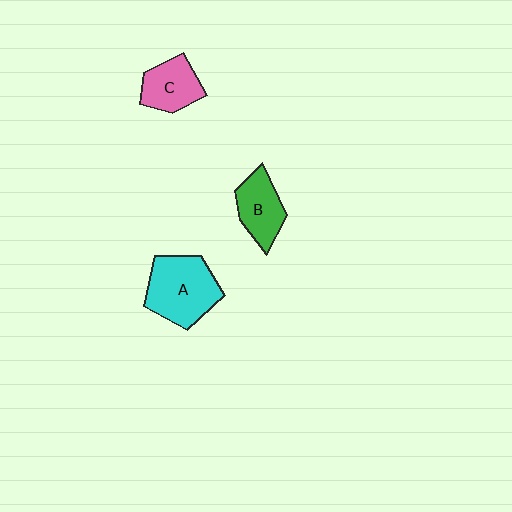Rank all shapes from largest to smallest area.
From largest to smallest: A (cyan), B (green), C (pink).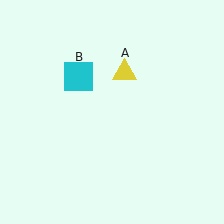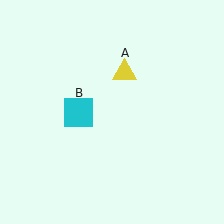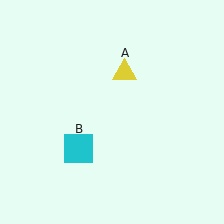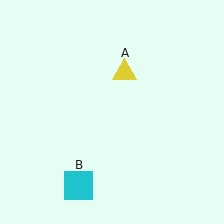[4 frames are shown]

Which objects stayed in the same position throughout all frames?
Yellow triangle (object A) remained stationary.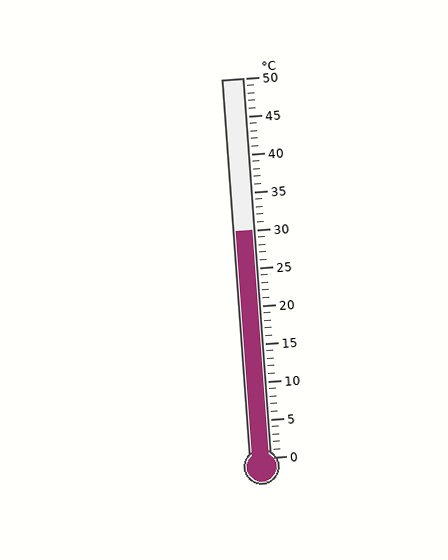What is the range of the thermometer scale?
The thermometer scale ranges from 0°C to 50°C.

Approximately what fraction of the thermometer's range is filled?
The thermometer is filled to approximately 60% of its range.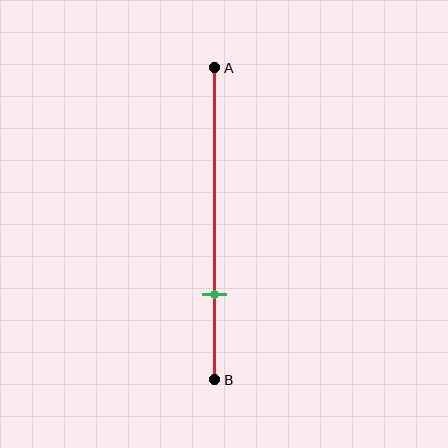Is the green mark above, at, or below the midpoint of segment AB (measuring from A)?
The green mark is below the midpoint of segment AB.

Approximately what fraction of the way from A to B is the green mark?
The green mark is approximately 75% of the way from A to B.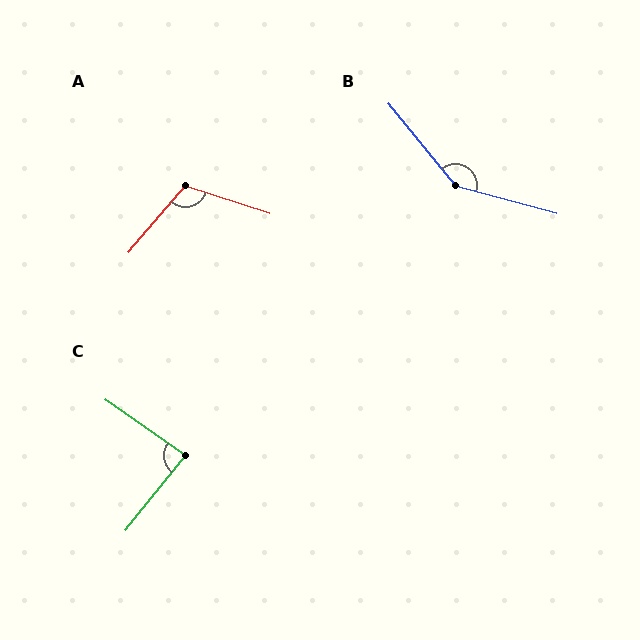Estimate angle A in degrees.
Approximately 112 degrees.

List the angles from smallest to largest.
C (86°), A (112°), B (144°).